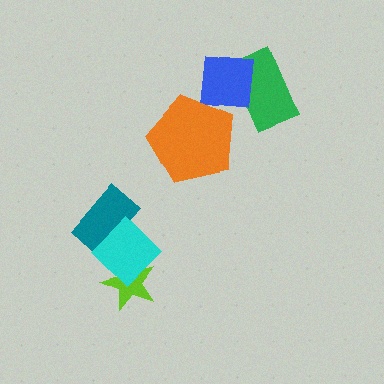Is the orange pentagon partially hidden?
No, no other shape covers it.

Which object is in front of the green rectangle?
The blue square is in front of the green rectangle.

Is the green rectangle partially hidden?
Yes, it is partially covered by another shape.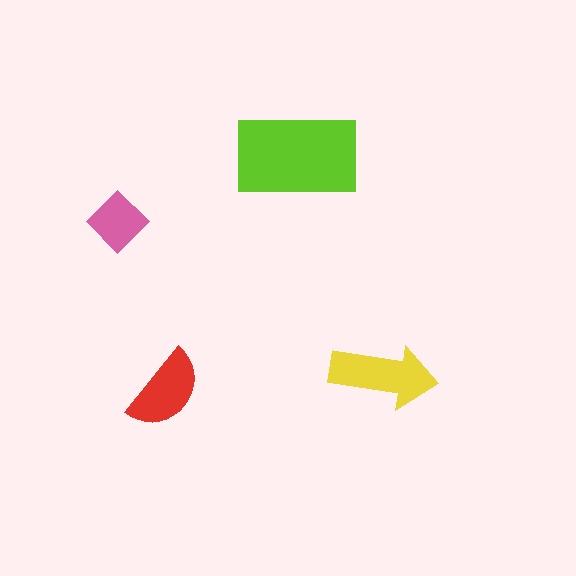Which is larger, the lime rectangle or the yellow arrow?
The lime rectangle.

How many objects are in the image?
There are 4 objects in the image.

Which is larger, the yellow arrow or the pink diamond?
The yellow arrow.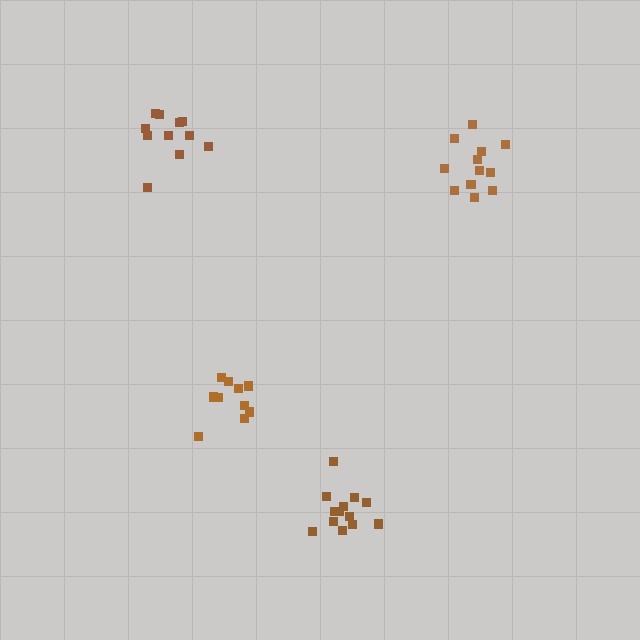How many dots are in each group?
Group 1: 10 dots, Group 2: 12 dots, Group 3: 11 dots, Group 4: 13 dots (46 total).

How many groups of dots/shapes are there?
There are 4 groups.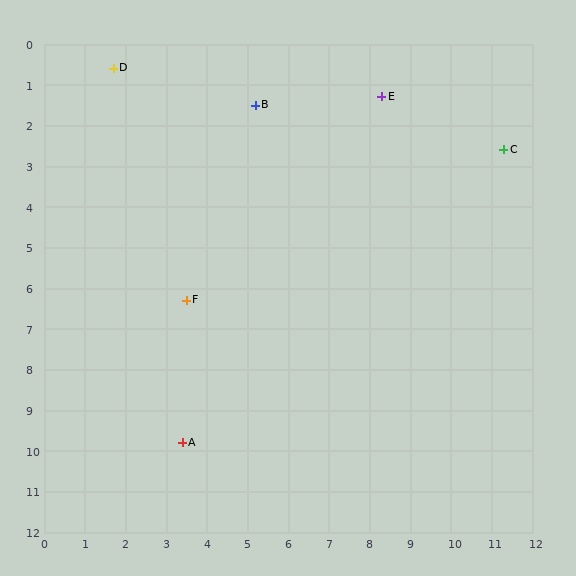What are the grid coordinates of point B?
Point B is at approximately (5.2, 1.5).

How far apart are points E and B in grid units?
Points E and B are about 3.1 grid units apart.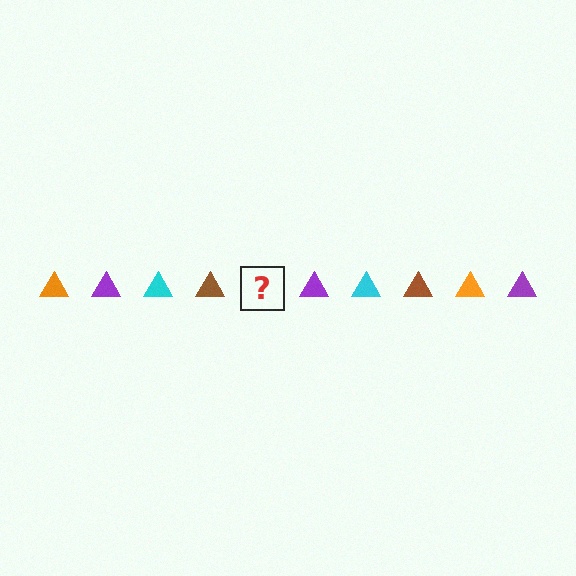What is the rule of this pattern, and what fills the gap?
The rule is that the pattern cycles through orange, purple, cyan, brown triangles. The gap should be filled with an orange triangle.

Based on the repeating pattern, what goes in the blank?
The blank should be an orange triangle.